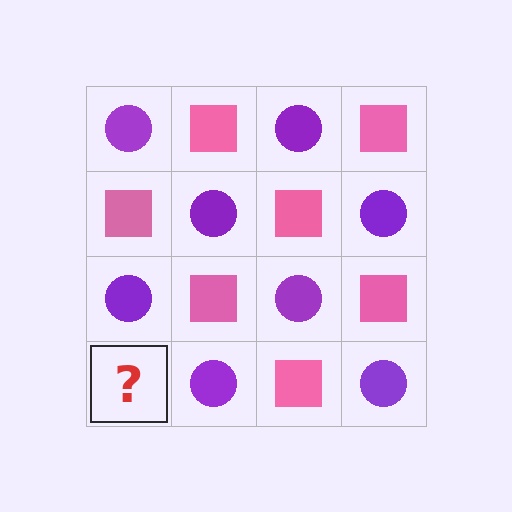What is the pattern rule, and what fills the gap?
The rule is that it alternates purple circle and pink square in a checkerboard pattern. The gap should be filled with a pink square.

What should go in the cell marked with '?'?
The missing cell should contain a pink square.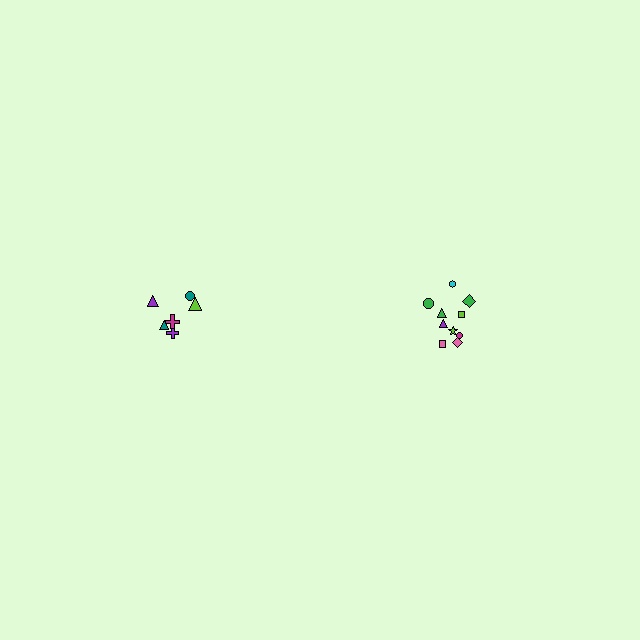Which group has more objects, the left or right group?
The right group.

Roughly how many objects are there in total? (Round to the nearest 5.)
Roughly 15 objects in total.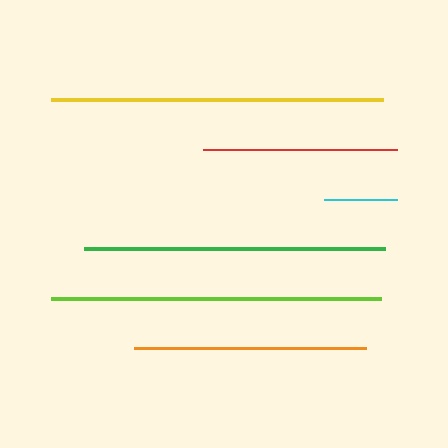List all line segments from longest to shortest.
From longest to shortest: yellow, lime, green, orange, red, cyan.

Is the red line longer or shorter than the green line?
The green line is longer than the red line.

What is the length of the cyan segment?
The cyan segment is approximately 73 pixels long.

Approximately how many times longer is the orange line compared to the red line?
The orange line is approximately 1.2 times the length of the red line.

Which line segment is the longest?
The yellow line is the longest at approximately 332 pixels.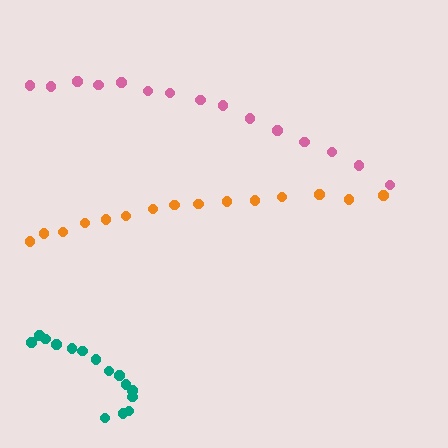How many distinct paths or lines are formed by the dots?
There are 3 distinct paths.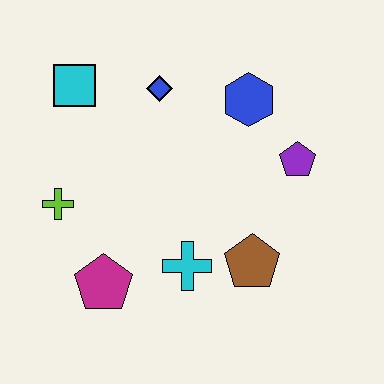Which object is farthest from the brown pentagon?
The cyan square is farthest from the brown pentagon.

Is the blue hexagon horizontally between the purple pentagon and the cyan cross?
Yes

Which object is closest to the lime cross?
The magenta pentagon is closest to the lime cross.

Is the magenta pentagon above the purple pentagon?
No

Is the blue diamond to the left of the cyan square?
No